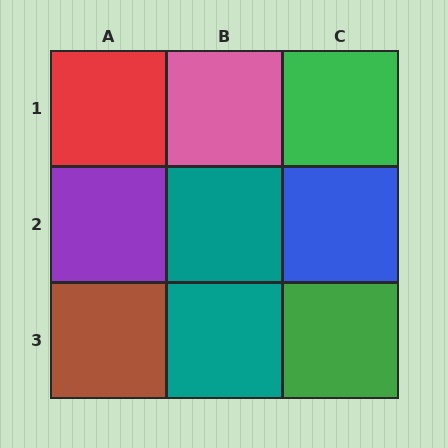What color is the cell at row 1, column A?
Red.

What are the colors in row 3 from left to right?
Brown, teal, green.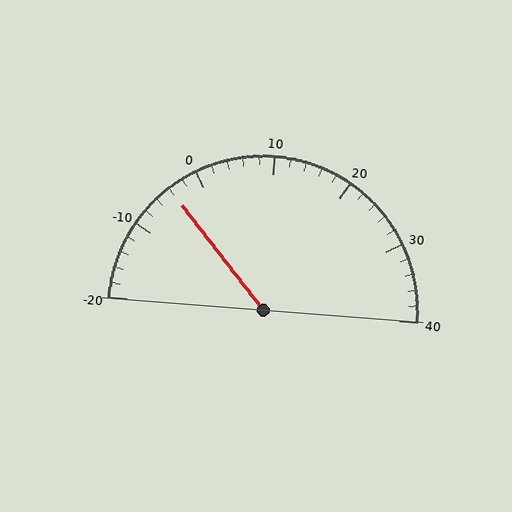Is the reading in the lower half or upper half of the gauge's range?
The reading is in the lower half of the range (-20 to 40).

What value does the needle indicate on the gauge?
The needle indicates approximately -4.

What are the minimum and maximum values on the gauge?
The gauge ranges from -20 to 40.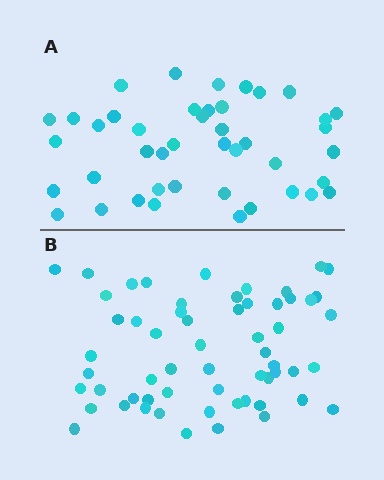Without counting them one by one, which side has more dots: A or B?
Region B (the bottom region) has more dots.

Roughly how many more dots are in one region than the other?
Region B has approximately 15 more dots than region A.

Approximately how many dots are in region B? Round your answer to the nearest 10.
About 60 dots. (The exact count is 59, which rounds to 60.)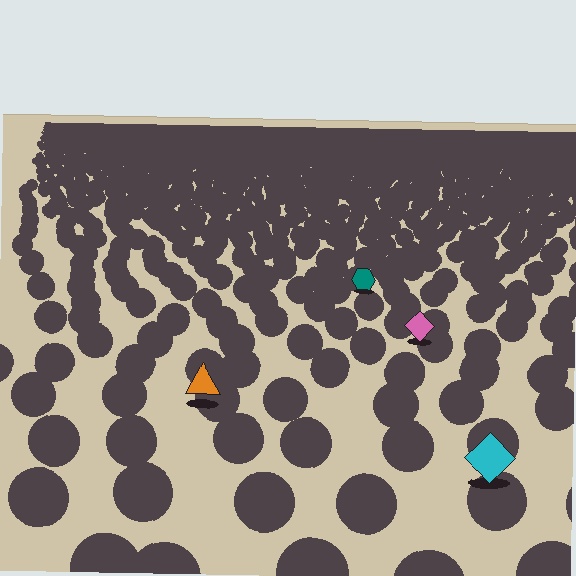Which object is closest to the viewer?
The cyan diamond is closest. The texture marks near it are larger and more spread out.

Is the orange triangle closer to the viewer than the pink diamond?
Yes. The orange triangle is closer — you can tell from the texture gradient: the ground texture is coarser near it.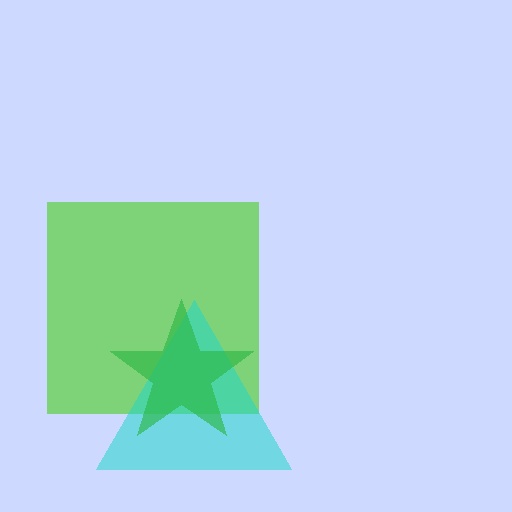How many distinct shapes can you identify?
There are 3 distinct shapes: a lime square, a cyan triangle, a green star.